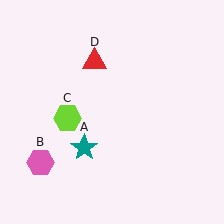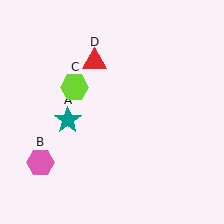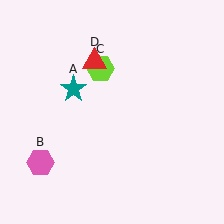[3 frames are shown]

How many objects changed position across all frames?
2 objects changed position: teal star (object A), lime hexagon (object C).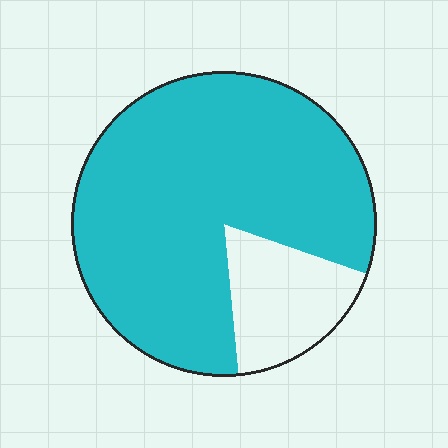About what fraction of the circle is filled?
About five sixths (5/6).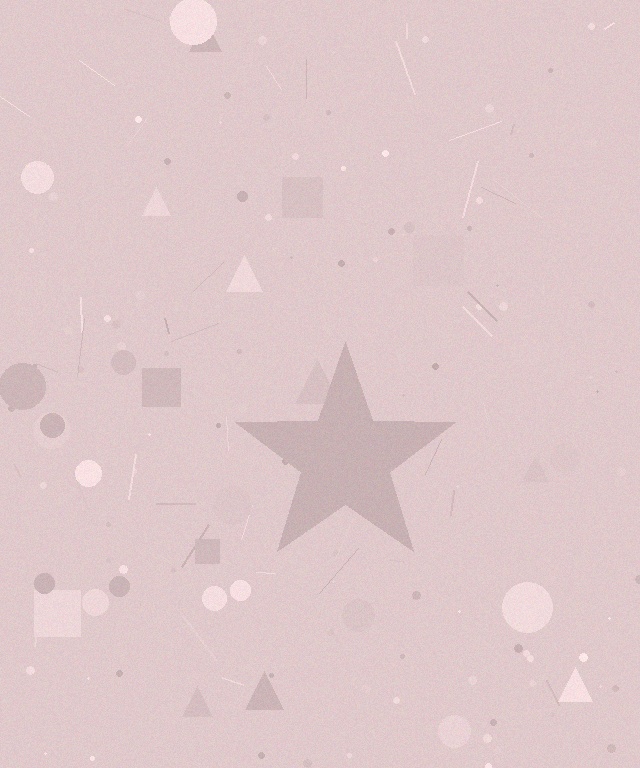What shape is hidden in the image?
A star is hidden in the image.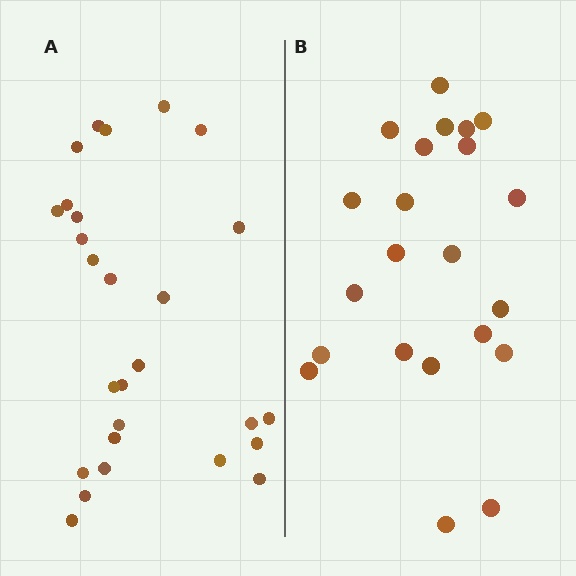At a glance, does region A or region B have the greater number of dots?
Region A (the left region) has more dots.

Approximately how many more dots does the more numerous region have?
Region A has about 5 more dots than region B.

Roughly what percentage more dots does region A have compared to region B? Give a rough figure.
About 25% more.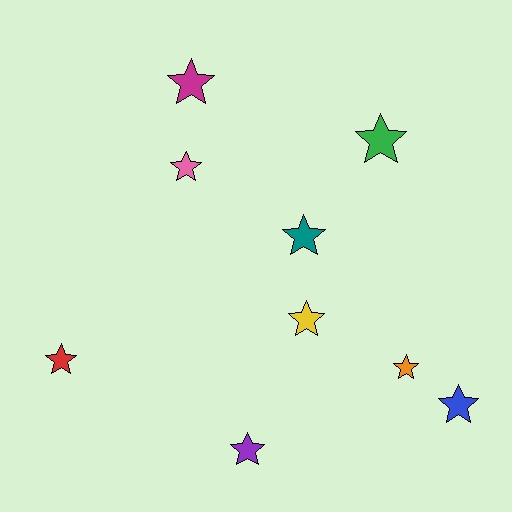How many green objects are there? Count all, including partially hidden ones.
There is 1 green object.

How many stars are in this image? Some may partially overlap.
There are 9 stars.